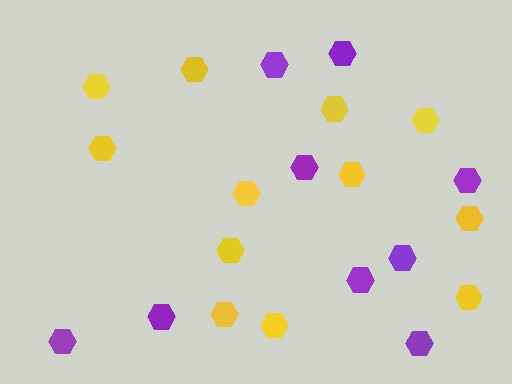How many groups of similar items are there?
There are 2 groups: one group of yellow hexagons (12) and one group of purple hexagons (9).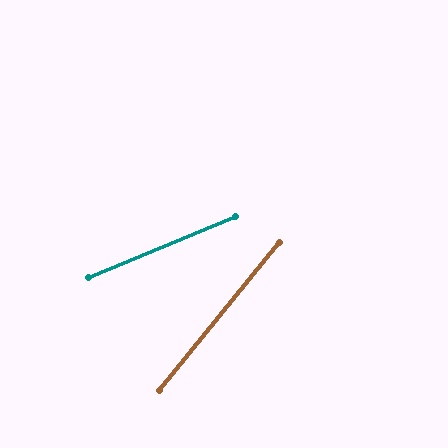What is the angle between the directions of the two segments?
Approximately 28 degrees.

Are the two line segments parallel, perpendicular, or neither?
Neither parallel nor perpendicular — they differ by about 28°.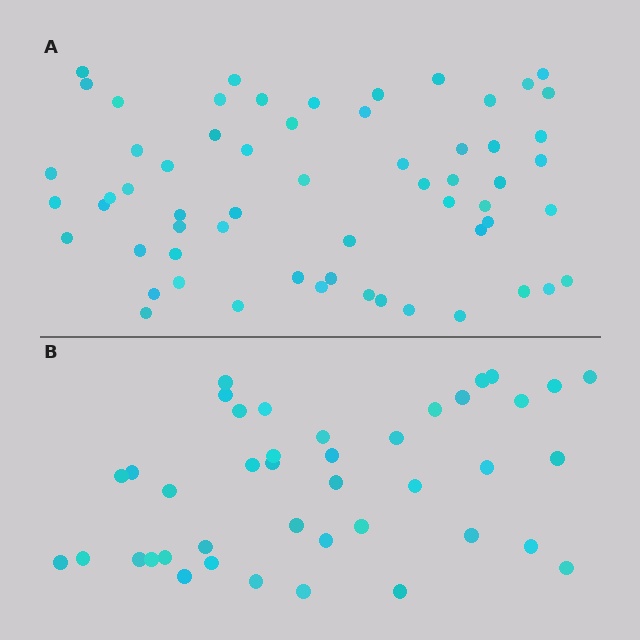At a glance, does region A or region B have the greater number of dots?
Region A (the top region) has more dots.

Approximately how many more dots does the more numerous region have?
Region A has approximately 20 more dots than region B.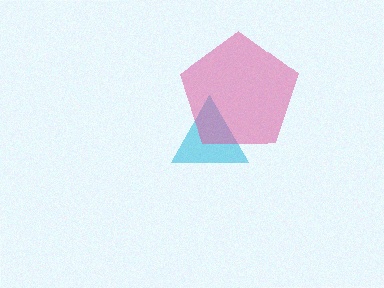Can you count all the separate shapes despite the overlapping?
Yes, there are 2 separate shapes.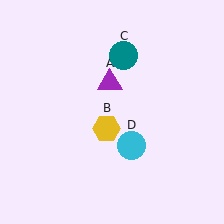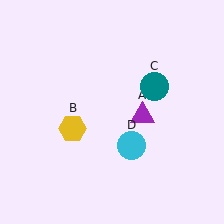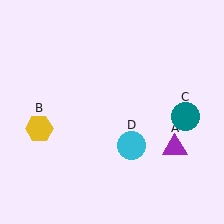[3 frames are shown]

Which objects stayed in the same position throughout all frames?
Cyan circle (object D) remained stationary.